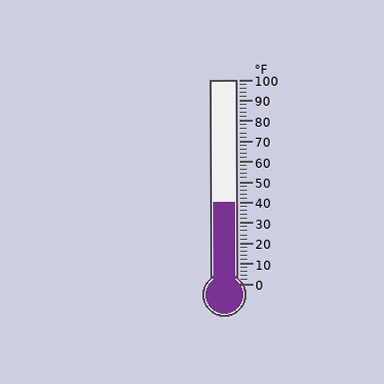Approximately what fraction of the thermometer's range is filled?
The thermometer is filled to approximately 40% of its range.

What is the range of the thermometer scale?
The thermometer scale ranges from 0°F to 100°F.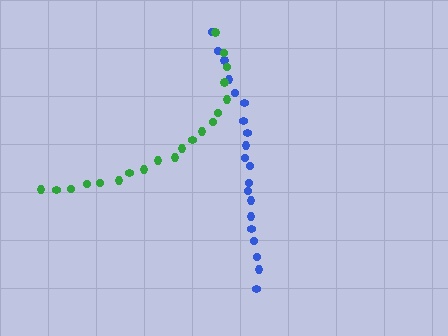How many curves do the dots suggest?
There are 2 distinct paths.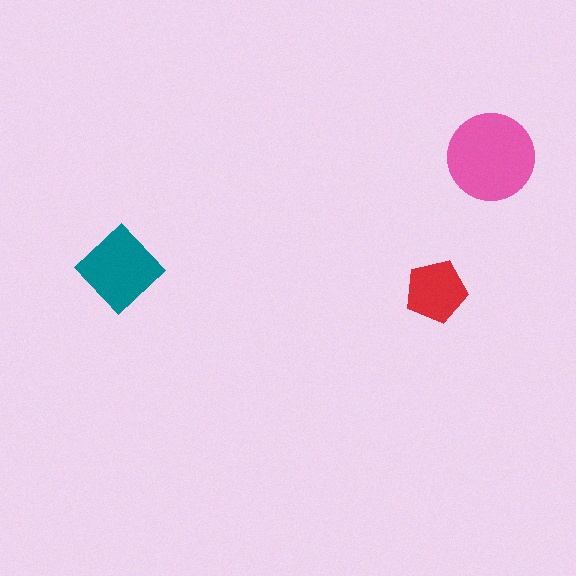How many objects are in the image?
There are 3 objects in the image.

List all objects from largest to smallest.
The pink circle, the teal diamond, the red pentagon.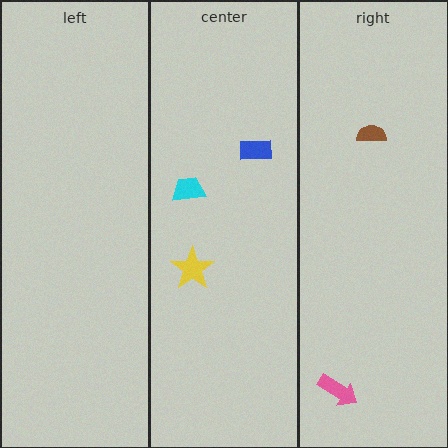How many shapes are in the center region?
3.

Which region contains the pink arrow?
The right region.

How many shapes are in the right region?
2.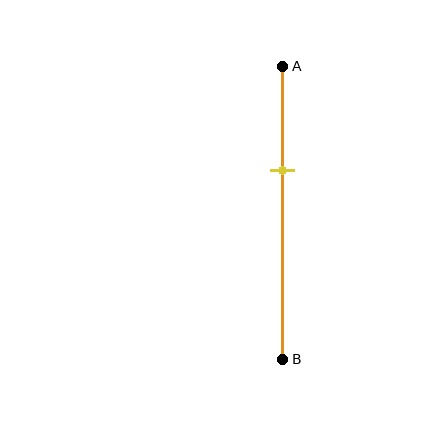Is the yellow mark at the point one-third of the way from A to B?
Yes, the mark is approximately at the one-third point.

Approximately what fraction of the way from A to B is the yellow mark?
The yellow mark is approximately 35% of the way from A to B.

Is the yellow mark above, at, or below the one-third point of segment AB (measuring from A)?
The yellow mark is approximately at the one-third point of segment AB.